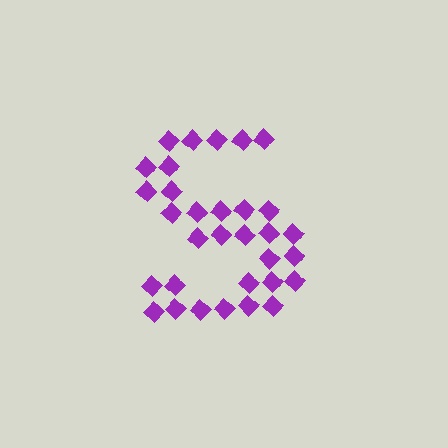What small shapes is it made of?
It is made of small diamonds.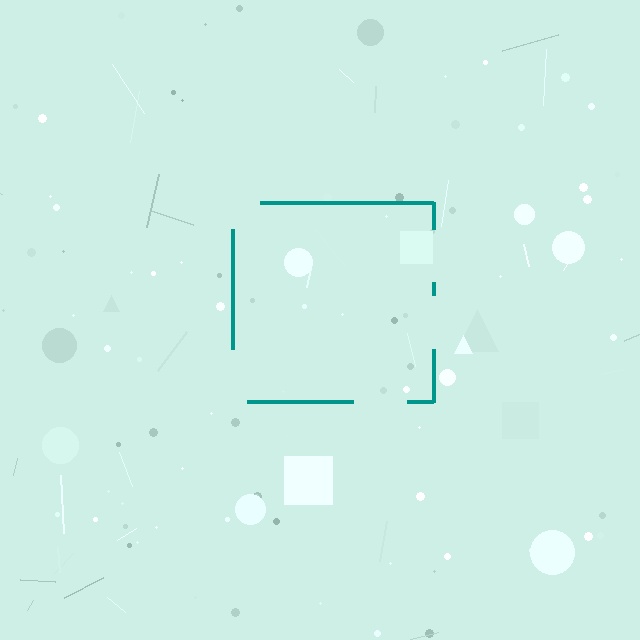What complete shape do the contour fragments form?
The contour fragments form a square.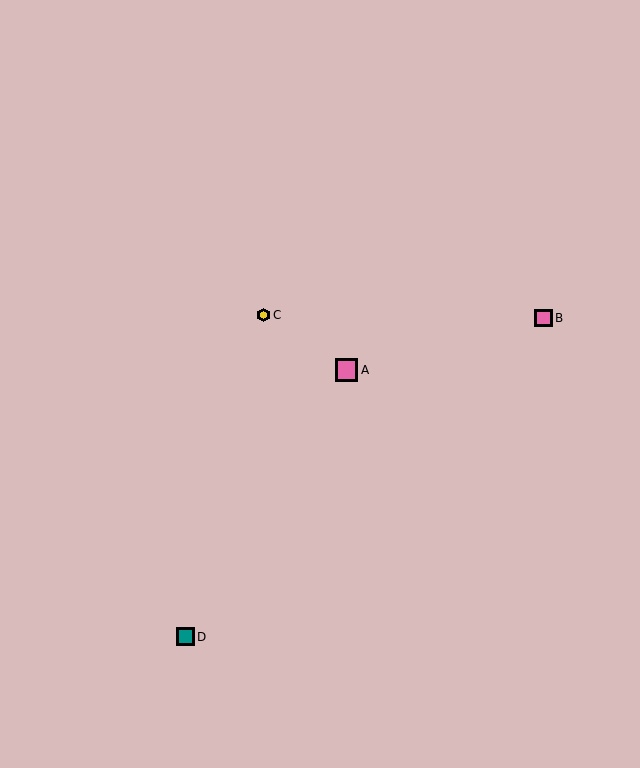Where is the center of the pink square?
The center of the pink square is at (543, 318).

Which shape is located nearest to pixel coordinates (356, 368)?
The pink square (labeled A) at (347, 370) is nearest to that location.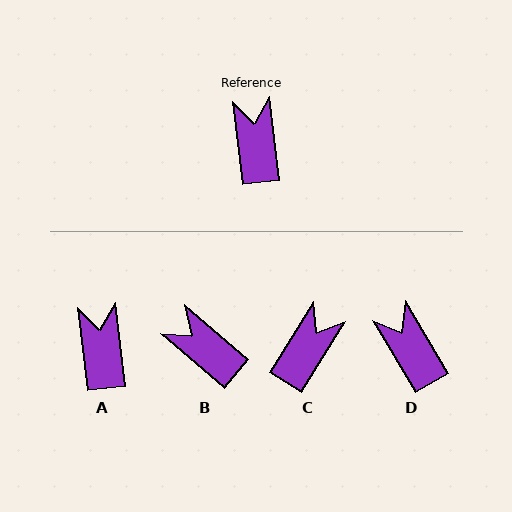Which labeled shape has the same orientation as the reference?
A.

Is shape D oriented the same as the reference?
No, it is off by about 24 degrees.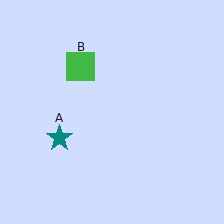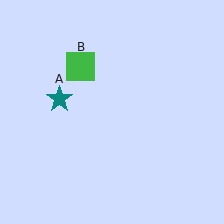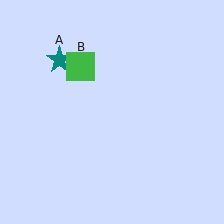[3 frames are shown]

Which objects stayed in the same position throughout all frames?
Green square (object B) remained stationary.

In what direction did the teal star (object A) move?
The teal star (object A) moved up.